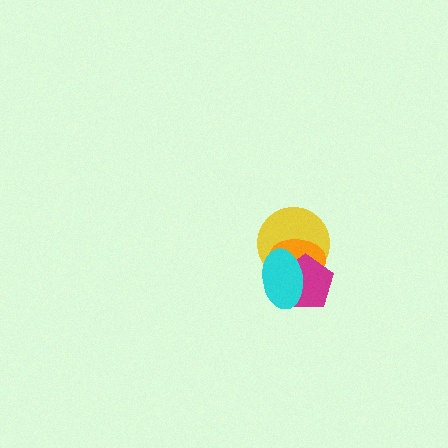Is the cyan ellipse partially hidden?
No, no other shape covers it.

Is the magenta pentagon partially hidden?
Yes, it is partially covered by another shape.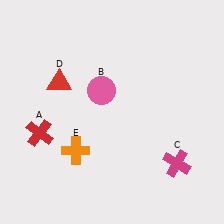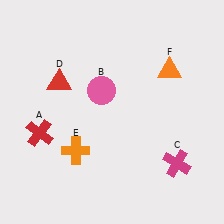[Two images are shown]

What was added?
An orange triangle (F) was added in Image 2.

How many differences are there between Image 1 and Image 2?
There is 1 difference between the two images.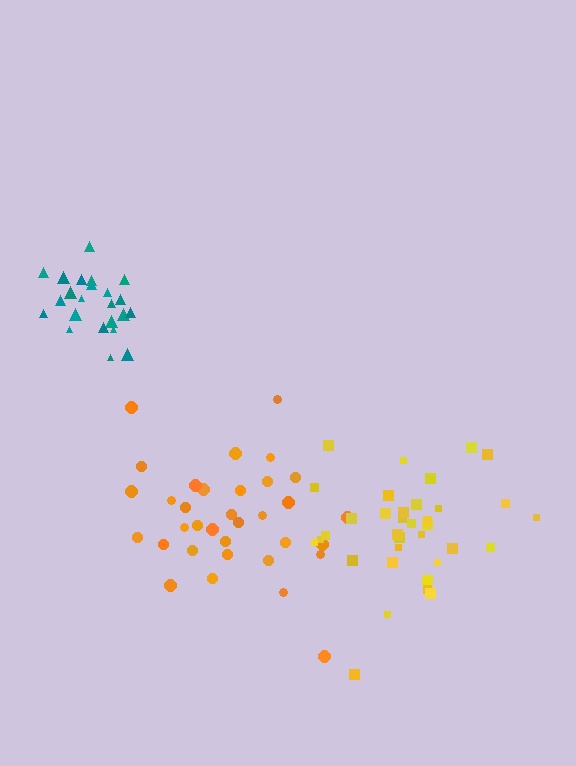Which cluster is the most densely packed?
Teal.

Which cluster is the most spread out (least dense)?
Orange.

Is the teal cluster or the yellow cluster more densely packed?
Teal.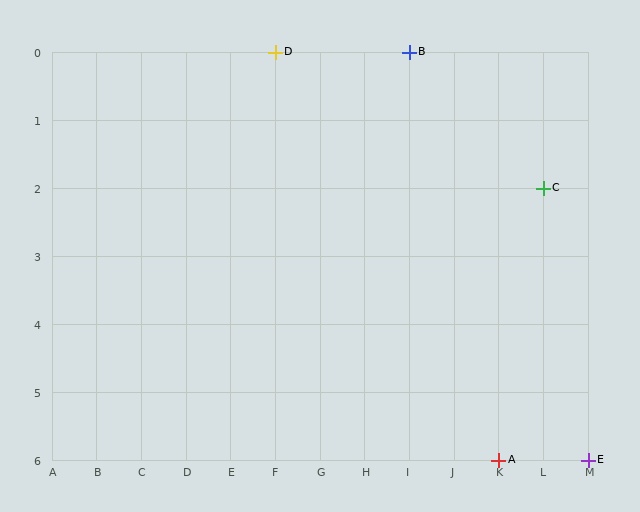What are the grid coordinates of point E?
Point E is at grid coordinates (M, 6).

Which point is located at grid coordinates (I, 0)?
Point B is at (I, 0).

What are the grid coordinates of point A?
Point A is at grid coordinates (K, 6).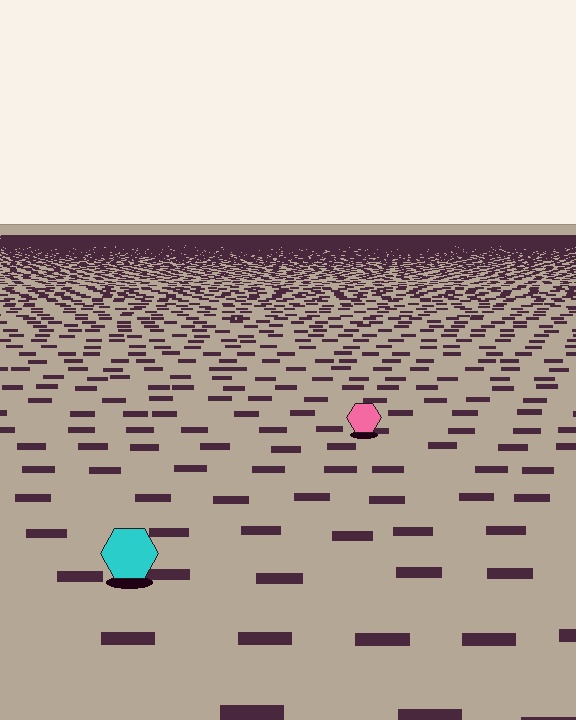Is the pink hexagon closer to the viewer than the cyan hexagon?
No. The cyan hexagon is closer — you can tell from the texture gradient: the ground texture is coarser near it.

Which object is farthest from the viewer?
The pink hexagon is farthest from the viewer. It appears smaller and the ground texture around it is denser.